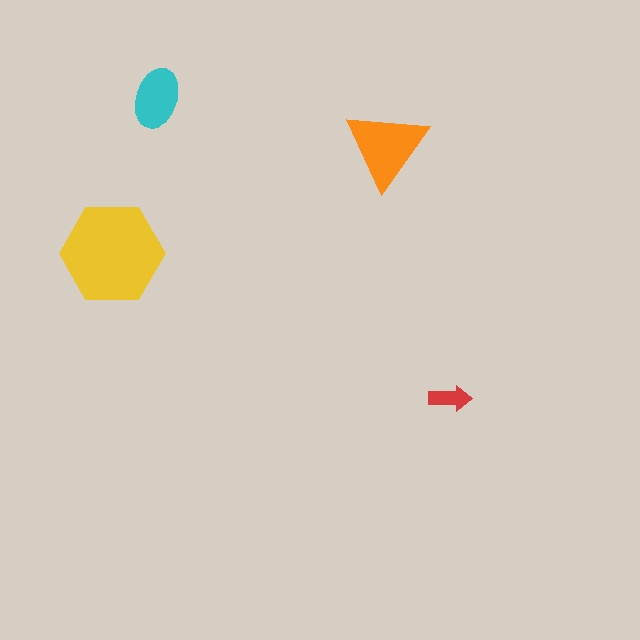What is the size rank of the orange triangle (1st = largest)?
2nd.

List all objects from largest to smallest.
The yellow hexagon, the orange triangle, the cyan ellipse, the red arrow.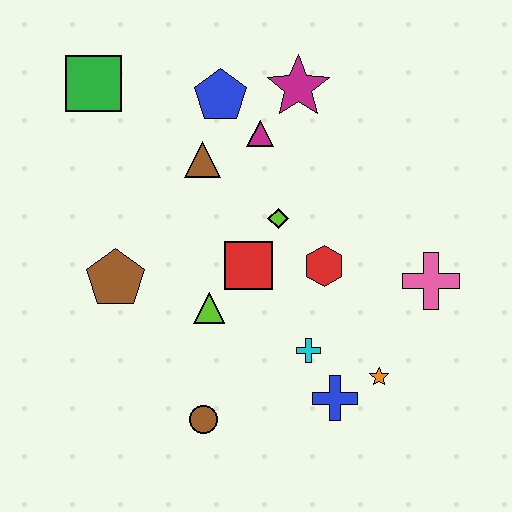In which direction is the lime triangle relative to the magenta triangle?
The lime triangle is below the magenta triangle.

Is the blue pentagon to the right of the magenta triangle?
No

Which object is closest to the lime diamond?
The red square is closest to the lime diamond.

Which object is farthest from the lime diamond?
The green square is farthest from the lime diamond.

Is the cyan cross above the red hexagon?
No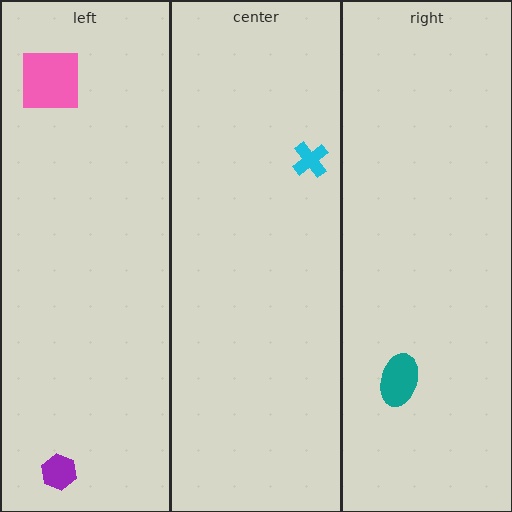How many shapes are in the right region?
1.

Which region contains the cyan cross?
The center region.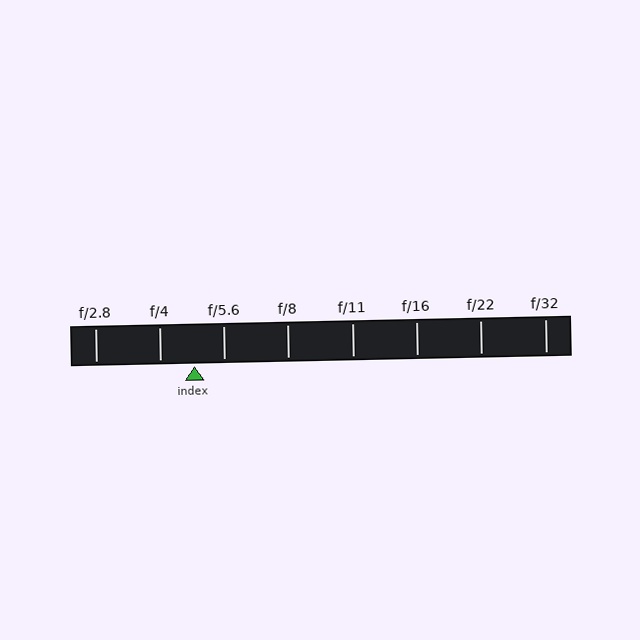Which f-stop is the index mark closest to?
The index mark is closest to f/5.6.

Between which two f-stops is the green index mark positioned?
The index mark is between f/4 and f/5.6.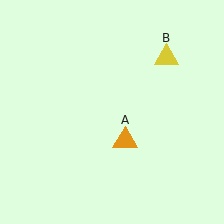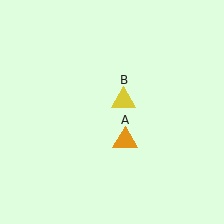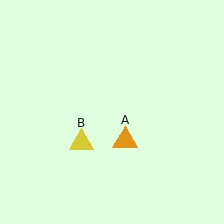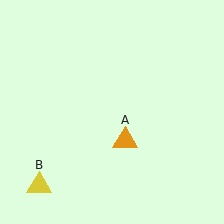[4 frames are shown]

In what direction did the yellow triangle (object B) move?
The yellow triangle (object B) moved down and to the left.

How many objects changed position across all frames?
1 object changed position: yellow triangle (object B).